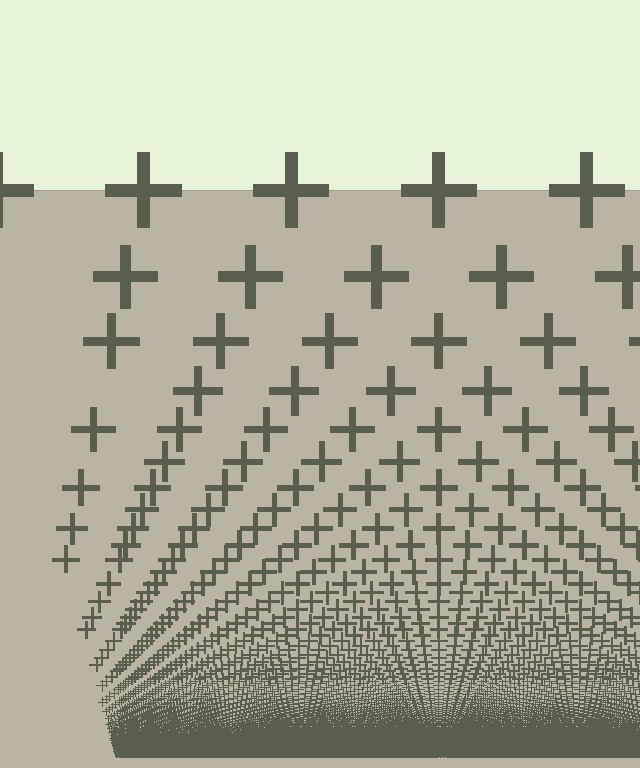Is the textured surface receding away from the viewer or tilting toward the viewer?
The surface appears to tilt toward the viewer. Texture elements get larger and sparser toward the top.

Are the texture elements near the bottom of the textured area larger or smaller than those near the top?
Smaller. The gradient is inverted — elements near the bottom are smaller and denser.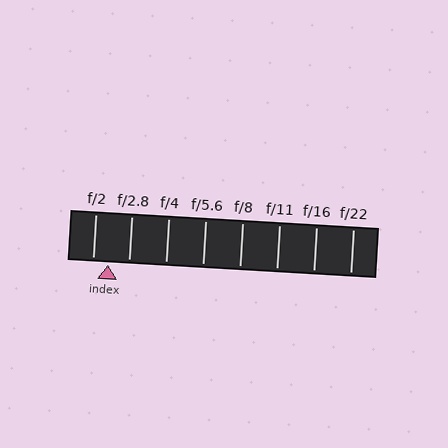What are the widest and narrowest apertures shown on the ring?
The widest aperture shown is f/2 and the narrowest is f/22.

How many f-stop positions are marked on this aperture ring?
There are 8 f-stop positions marked.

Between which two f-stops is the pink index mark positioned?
The index mark is between f/2 and f/2.8.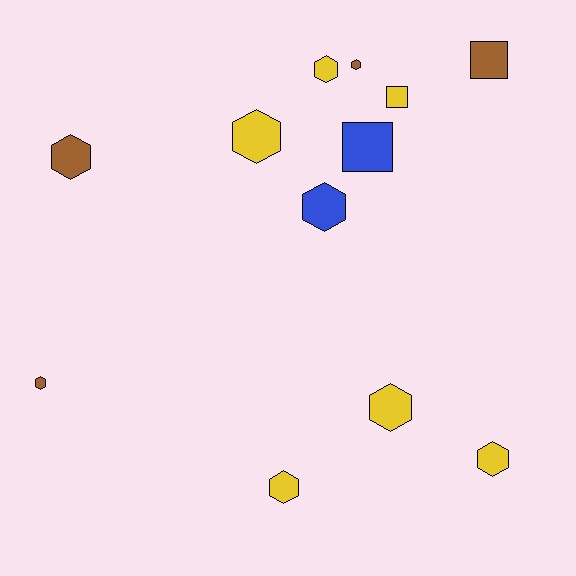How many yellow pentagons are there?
There are no yellow pentagons.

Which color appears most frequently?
Yellow, with 6 objects.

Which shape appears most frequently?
Hexagon, with 9 objects.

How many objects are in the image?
There are 12 objects.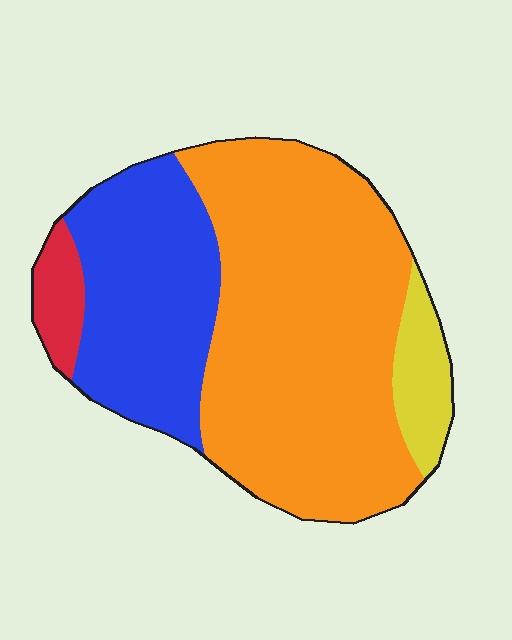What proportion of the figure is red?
Red covers 5% of the figure.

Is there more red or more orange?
Orange.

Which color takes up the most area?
Orange, at roughly 60%.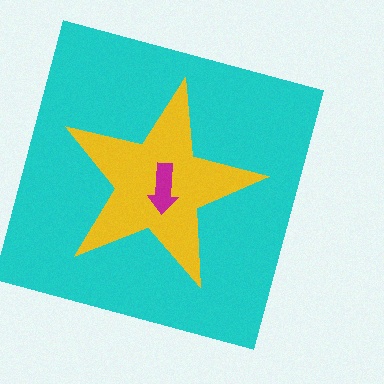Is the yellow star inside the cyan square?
Yes.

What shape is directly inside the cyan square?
The yellow star.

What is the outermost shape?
The cyan square.